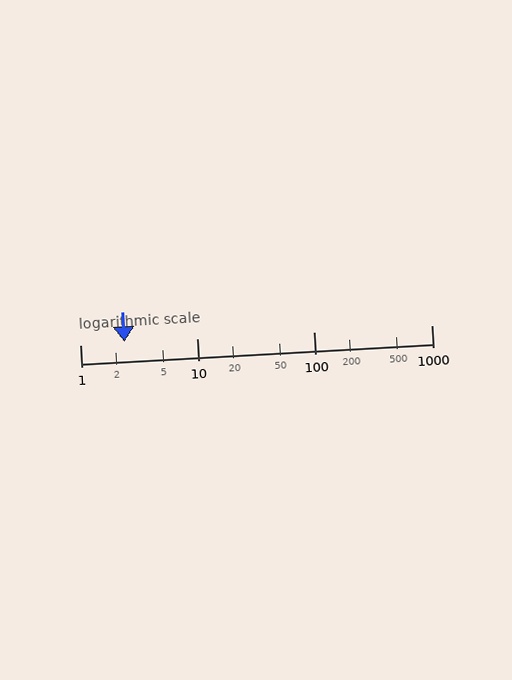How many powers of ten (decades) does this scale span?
The scale spans 3 decades, from 1 to 1000.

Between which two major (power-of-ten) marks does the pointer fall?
The pointer is between 1 and 10.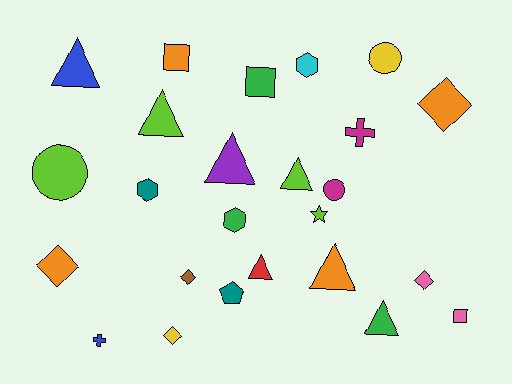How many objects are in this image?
There are 25 objects.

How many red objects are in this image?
There is 1 red object.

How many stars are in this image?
There is 1 star.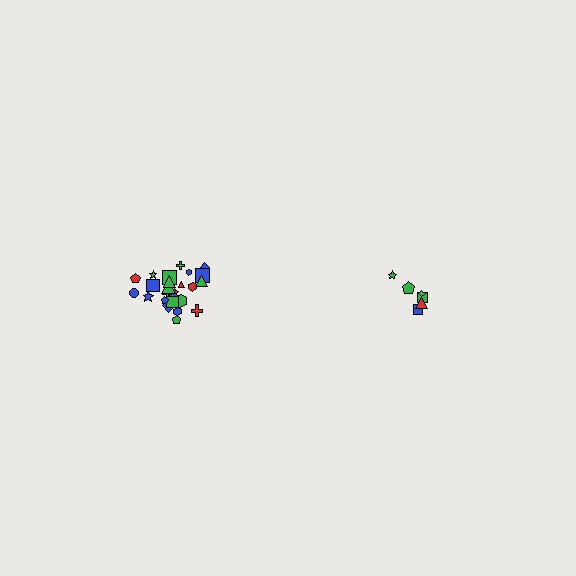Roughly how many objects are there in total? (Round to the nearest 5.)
Roughly 30 objects in total.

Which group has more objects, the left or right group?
The left group.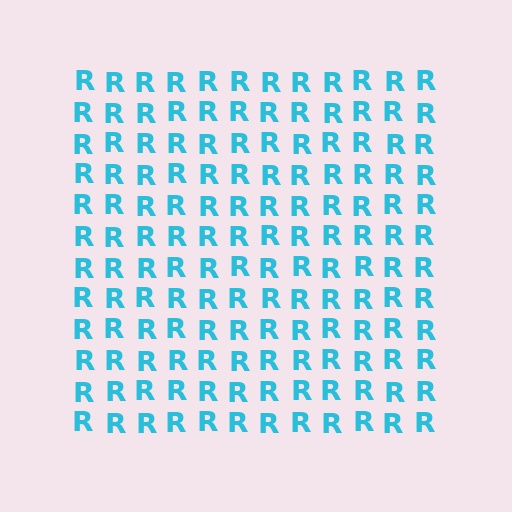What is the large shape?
The large shape is a square.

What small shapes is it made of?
It is made of small letter R's.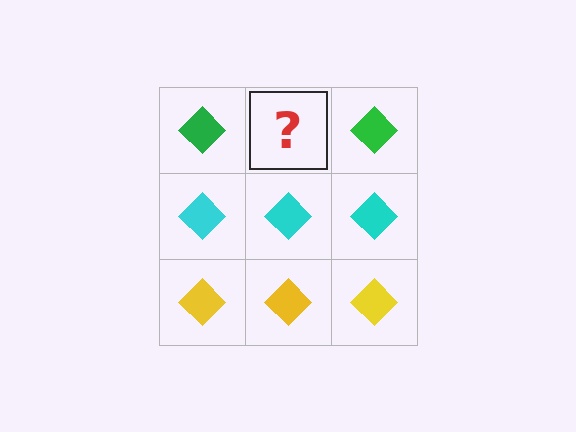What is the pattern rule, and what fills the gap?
The rule is that each row has a consistent color. The gap should be filled with a green diamond.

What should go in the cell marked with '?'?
The missing cell should contain a green diamond.